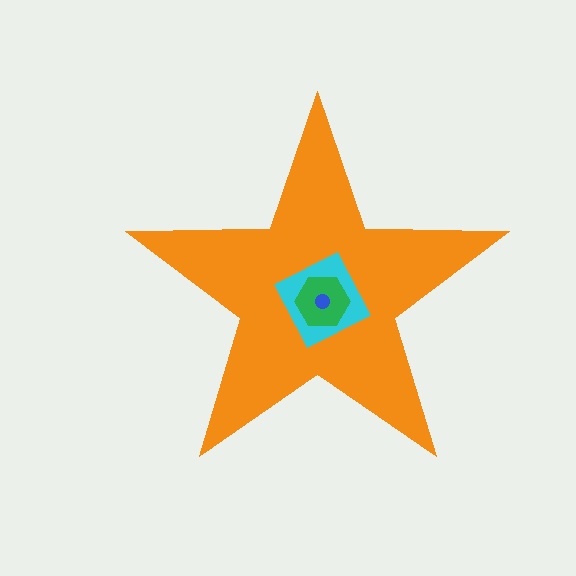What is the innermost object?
The blue circle.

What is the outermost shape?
The orange star.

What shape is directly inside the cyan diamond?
The green hexagon.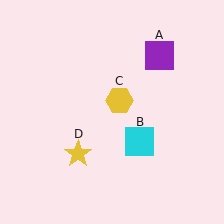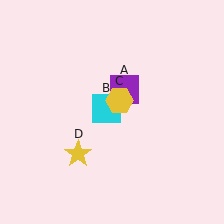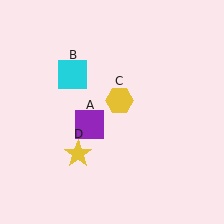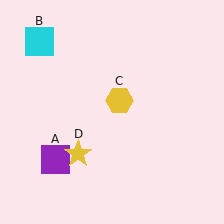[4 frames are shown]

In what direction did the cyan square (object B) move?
The cyan square (object B) moved up and to the left.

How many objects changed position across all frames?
2 objects changed position: purple square (object A), cyan square (object B).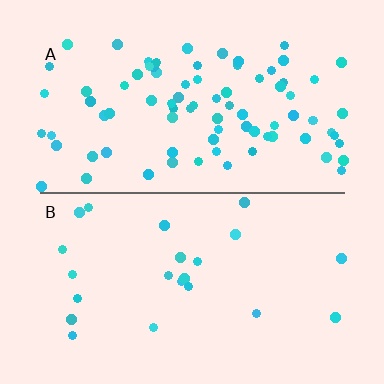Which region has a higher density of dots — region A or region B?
A (the top).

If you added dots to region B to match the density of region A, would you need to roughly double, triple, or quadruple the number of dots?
Approximately quadruple.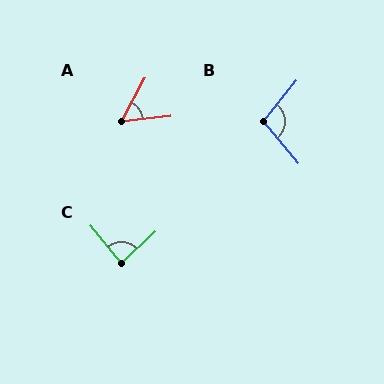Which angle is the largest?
B, at approximately 101 degrees.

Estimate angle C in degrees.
Approximately 86 degrees.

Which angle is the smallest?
A, at approximately 55 degrees.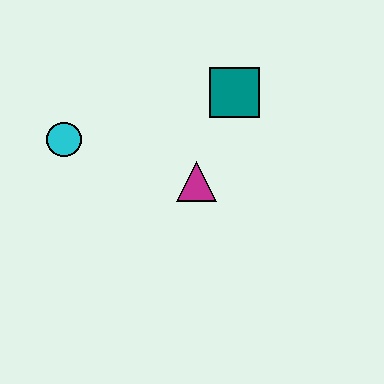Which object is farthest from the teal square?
The cyan circle is farthest from the teal square.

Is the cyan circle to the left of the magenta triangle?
Yes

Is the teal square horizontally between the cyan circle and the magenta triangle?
No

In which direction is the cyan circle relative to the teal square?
The cyan circle is to the left of the teal square.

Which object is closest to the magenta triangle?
The teal square is closest to the magenta triangle.